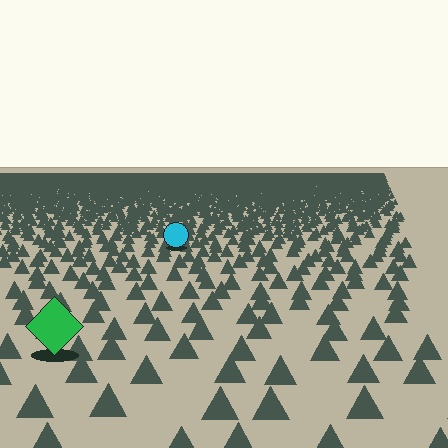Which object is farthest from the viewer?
The cyan circle is farthest from the viewer. It appears smaller and the ground texture around it is denser.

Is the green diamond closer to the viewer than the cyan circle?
Yes. The green diamond is closer — you can tell from the texture gradient: the ground texture is coarser near it.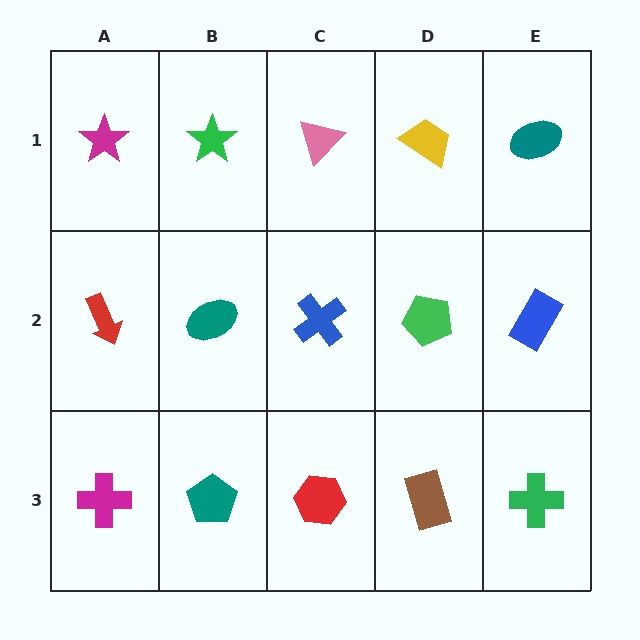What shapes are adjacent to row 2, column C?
A pink triangle (row 1, column C), a red hexagon (row 3, column C), a teal ellipse (row 2, column B), a green pentagon (row 2, column D).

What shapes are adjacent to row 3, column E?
A blue rectangle (row 2, column E), a brown rectangle (row 3, column D).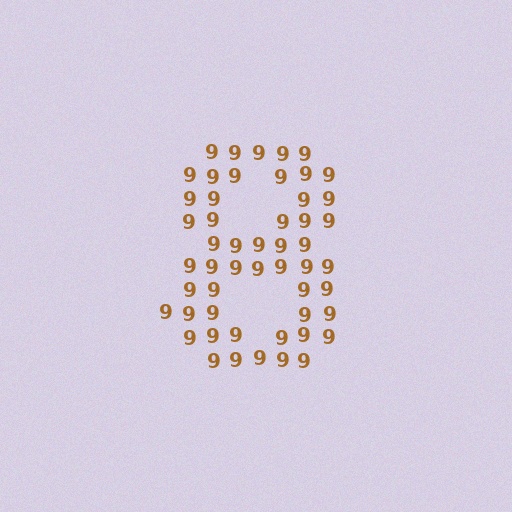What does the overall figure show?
The overall figure shows the digit 8.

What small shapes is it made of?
It is made of small digit 9's.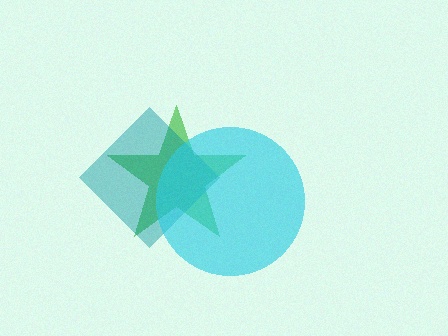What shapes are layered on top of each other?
The layered shapes are: a green star, a teal diamond, a cyan circle.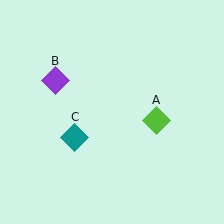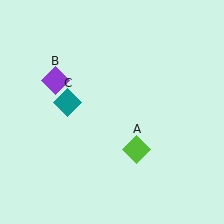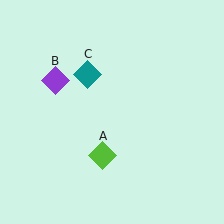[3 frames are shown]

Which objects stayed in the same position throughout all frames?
Purple diamond (object B) remained stationary.